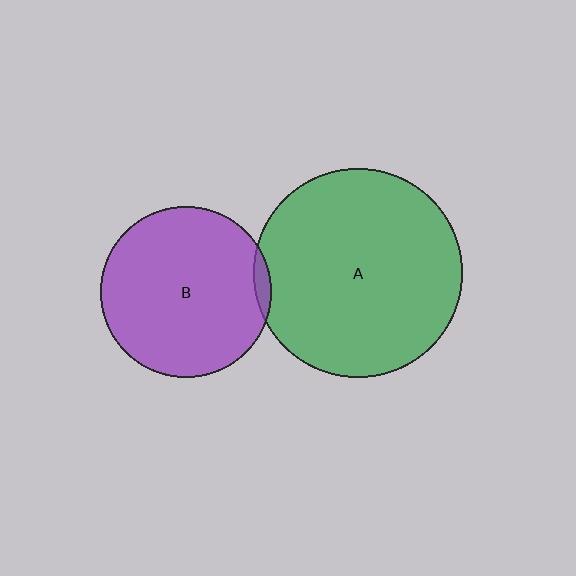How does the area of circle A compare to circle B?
Approximately 1.5 times.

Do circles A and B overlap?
Yes.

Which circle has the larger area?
Circle A (green).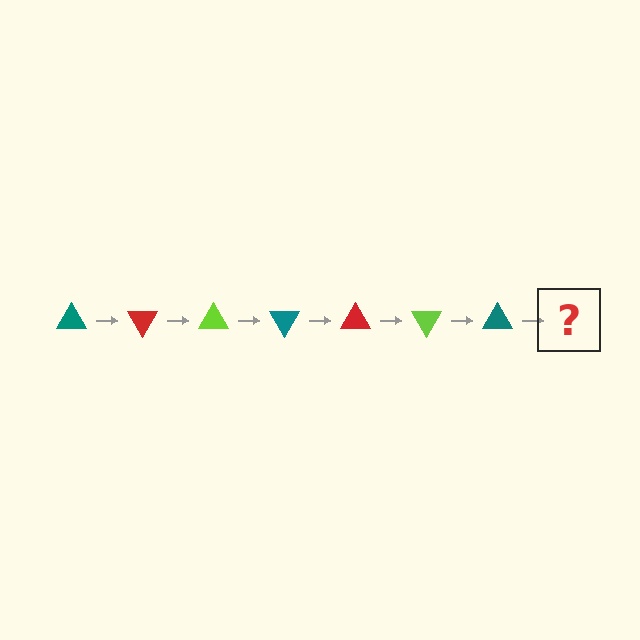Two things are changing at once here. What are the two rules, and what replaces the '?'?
The two rules are that it rotates 60 degrees each step and the color cycles through teal, red, and lime. The '?' should be a red triangle, rotated 420 degrees from the start.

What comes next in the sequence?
The next element should be a red triangle, rotated 420 degrees from the start.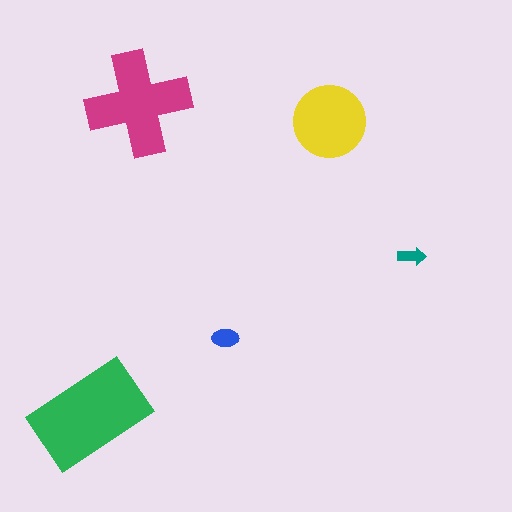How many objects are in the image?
There are 5 objects in the image.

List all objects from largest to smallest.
The green rectangle, the magenta cross, the yellow circle, the blue ellipse, the teal arrow.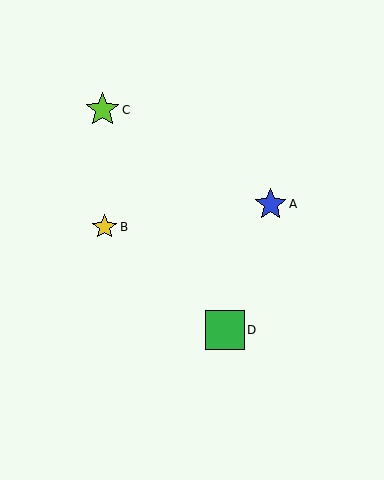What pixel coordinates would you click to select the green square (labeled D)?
Click at (225, 330) to select the green square D.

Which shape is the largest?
The green square (labeled D) is the largest.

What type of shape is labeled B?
Shape B is a yellow star.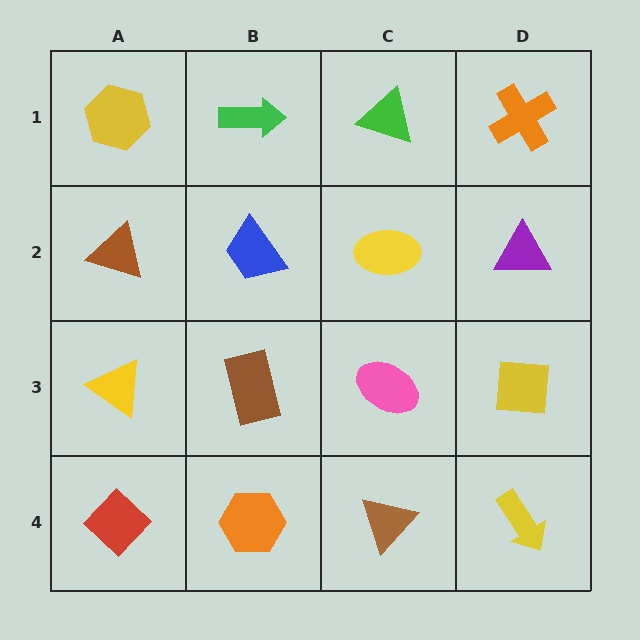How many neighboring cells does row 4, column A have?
2.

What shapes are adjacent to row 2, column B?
A green arrow (row 1, column B), a brown rectangle (row 3, column B), a brown triangle (row 2, column A), a yellow ellipse (row 2, column C).